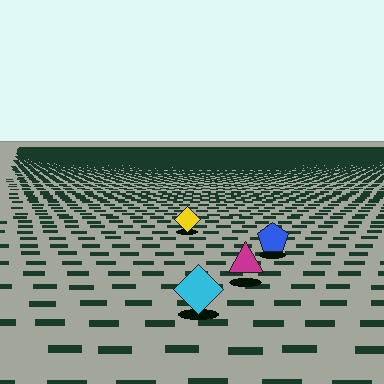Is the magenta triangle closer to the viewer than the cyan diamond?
No. The cyan diamond is closer — you can tell from the texture gradient: the ground texture is coarser near it.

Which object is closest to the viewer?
The cyan diamond is closest. The texture marks near it are larger and more spread out.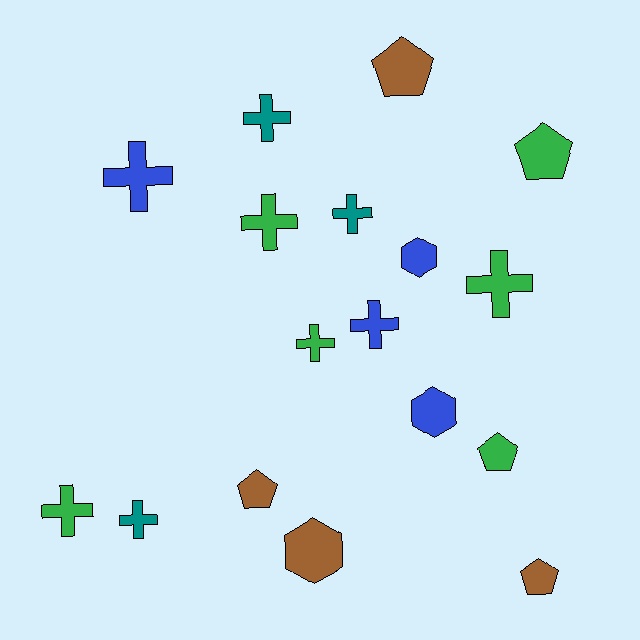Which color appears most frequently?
Green, with 6 objects.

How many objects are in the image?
There are 17 objects.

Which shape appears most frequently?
Cross, with 9 objects.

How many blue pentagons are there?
There are no blue pentagons.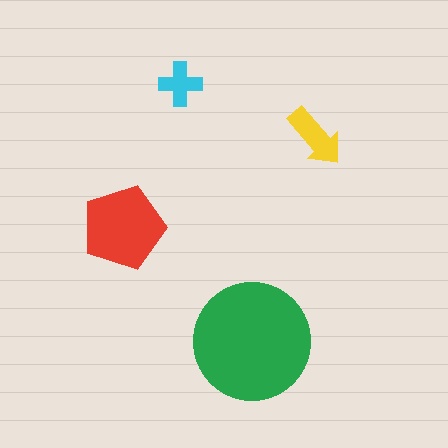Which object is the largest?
The green circle.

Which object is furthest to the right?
The yellow arrow is rightmost.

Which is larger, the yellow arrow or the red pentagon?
The red pentagon.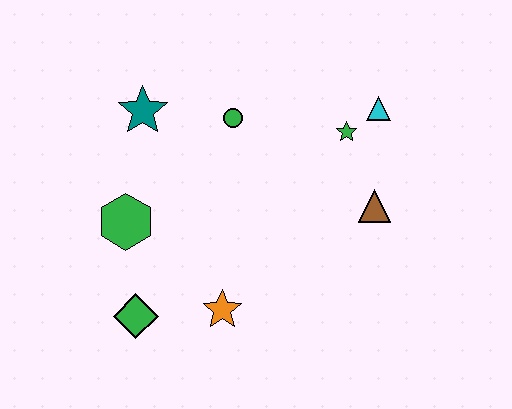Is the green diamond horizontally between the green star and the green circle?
No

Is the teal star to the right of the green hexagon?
Yes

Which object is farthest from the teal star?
The brown triangle is farthest from the teal star.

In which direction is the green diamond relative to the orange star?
The green diamond is to the left of the orange star.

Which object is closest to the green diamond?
The orange star is closest to the green diamond.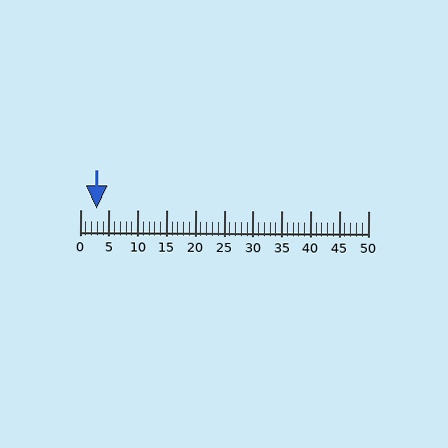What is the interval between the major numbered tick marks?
The major tick marks are spaced 5 units apart.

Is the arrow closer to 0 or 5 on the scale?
The arrow is closer to 5.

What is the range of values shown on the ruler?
The ruler shows values from 0 to 50.